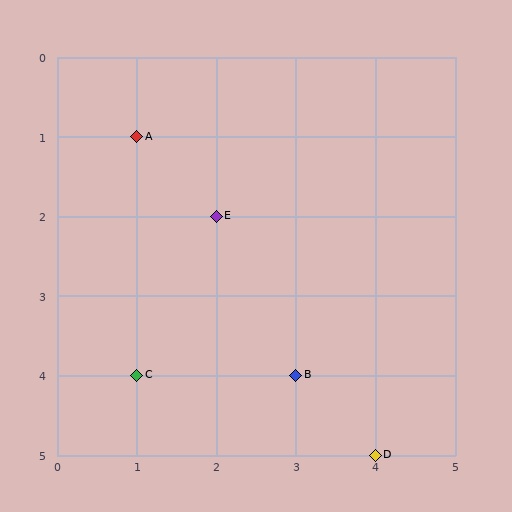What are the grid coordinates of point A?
Point A is at grid coordinates (1, 1).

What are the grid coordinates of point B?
Point B is at grid coordinates (3, 4).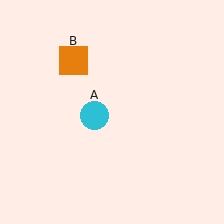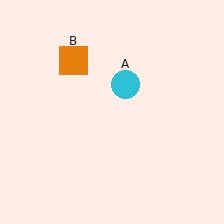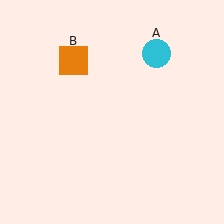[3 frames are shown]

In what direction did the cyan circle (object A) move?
The cyan circle (object A) moved up and to the right.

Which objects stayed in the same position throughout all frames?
Orange square (object B) remained stationary.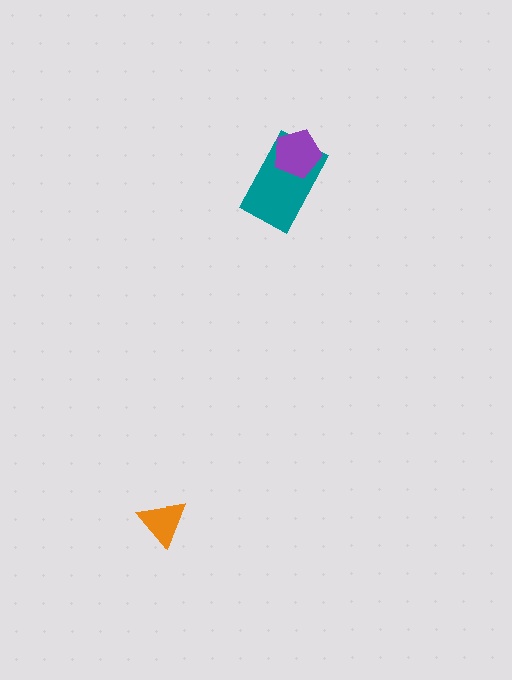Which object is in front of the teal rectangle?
The purple pentagon is in front of the teal rectangle.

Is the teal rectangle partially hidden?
Yes, it is partially covered by another shape.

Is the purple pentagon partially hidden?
No, no other shape covers it.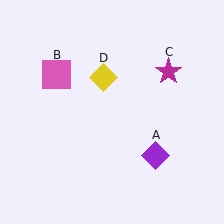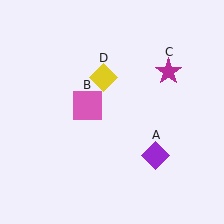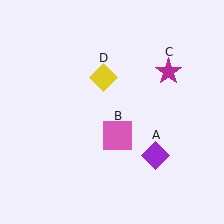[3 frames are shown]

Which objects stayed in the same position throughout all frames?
Purple diamond (object A) and magenta star (object C) and yellow diamond (object D) remained stationary.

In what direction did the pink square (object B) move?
The pink square (object B) moved down and to the right.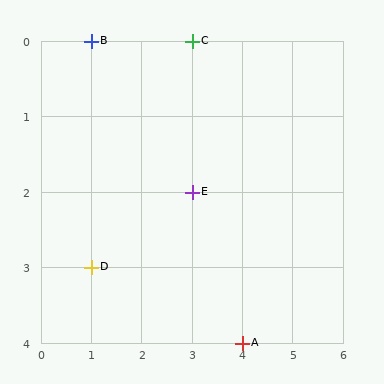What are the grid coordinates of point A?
Point A is at grid coordinates (4, 4).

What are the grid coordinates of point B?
Point B is at grid coordinates (1, 0).